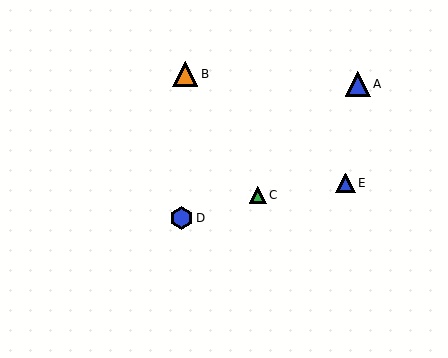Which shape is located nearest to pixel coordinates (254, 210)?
The green triangle (labeled C) at (258, 195) is nearest to that location.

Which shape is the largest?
The blue triangle (labeled A) is the largest.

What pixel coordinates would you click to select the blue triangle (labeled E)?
Click at (346, 183) to select the blue triangle E.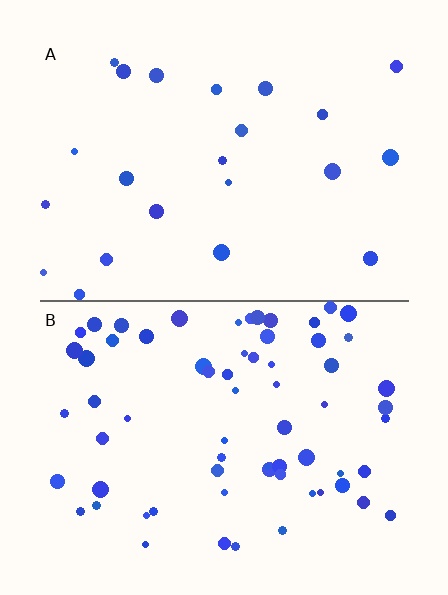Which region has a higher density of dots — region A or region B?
B (the bottom).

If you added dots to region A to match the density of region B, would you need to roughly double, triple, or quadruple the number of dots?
Approximately triple.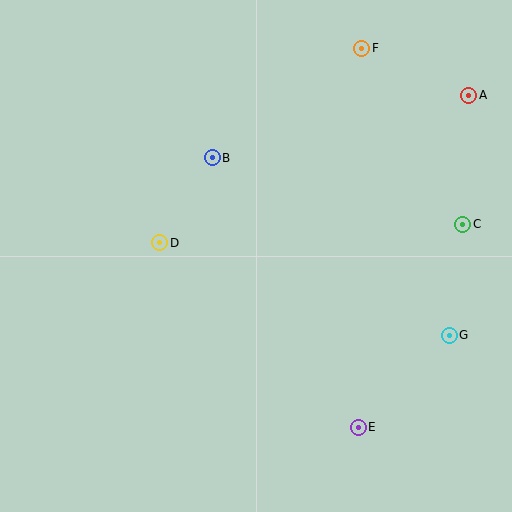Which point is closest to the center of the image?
Point D at (160, 243) is closest to the center.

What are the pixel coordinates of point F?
Point F is at (362, 48).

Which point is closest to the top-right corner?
Point A is closest to the top-right corner.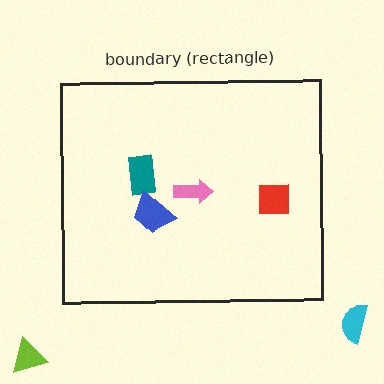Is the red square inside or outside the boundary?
Inside.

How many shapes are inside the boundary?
4 inside, 2 outside.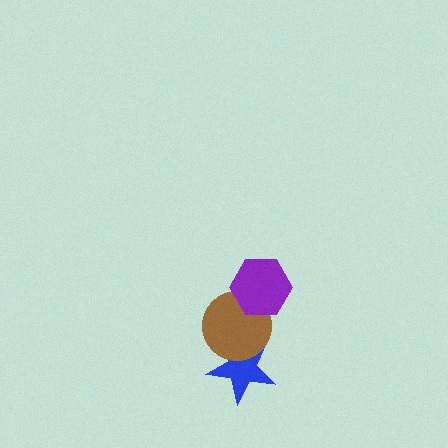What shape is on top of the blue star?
The brown circle is on top of the blue star.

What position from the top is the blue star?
The blue star is 3rd from the top.